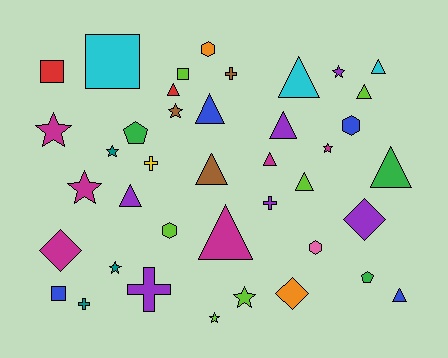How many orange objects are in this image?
There are 2 orange objects.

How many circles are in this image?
There are no circles.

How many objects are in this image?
There are 40 objects.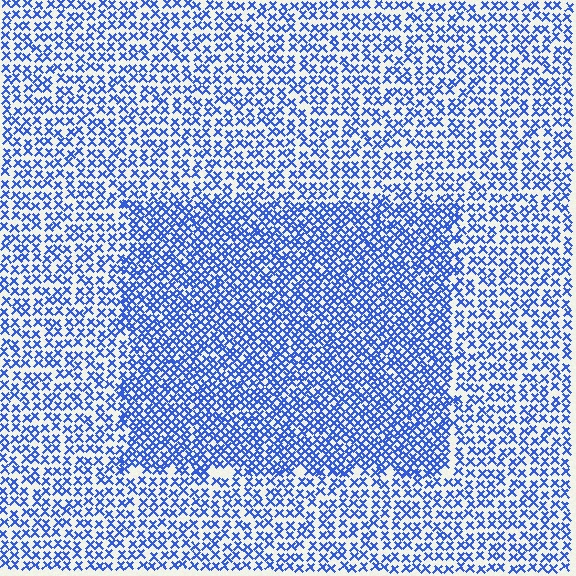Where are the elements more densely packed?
The elements are more densely packed inside the rectangle boundary.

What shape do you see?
I see a rectangle.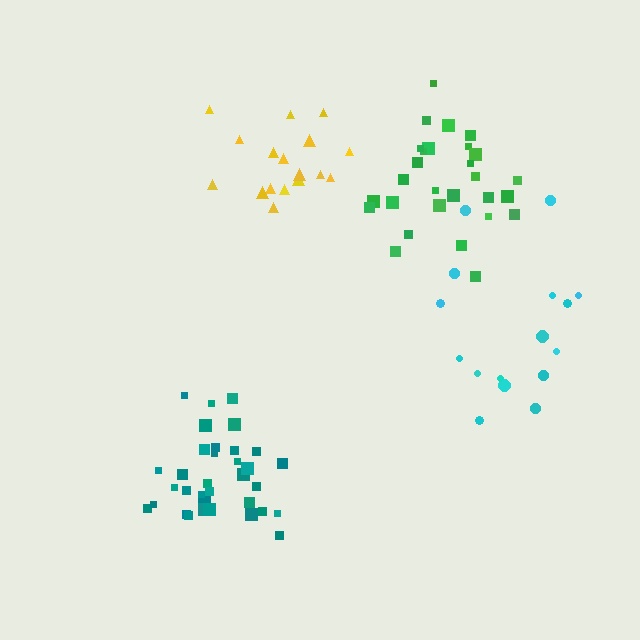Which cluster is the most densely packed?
Teal.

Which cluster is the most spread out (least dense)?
Cyan.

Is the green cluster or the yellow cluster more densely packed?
Green.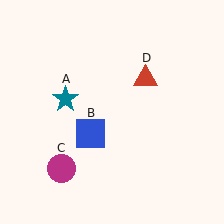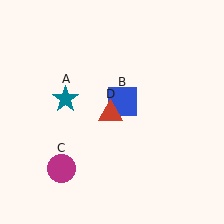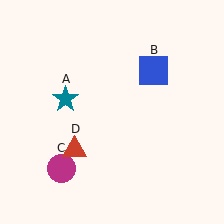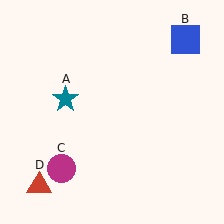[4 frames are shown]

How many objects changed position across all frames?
2 objects changed position: blue square (object B), red triangle (object D).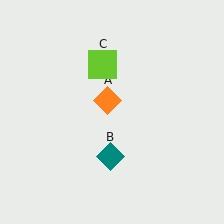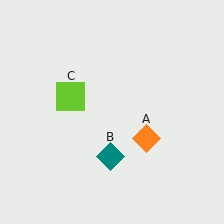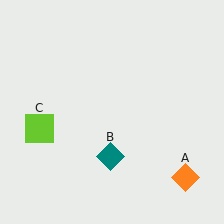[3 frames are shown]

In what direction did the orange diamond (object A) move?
The orange diamond (object A) moved down and to the right.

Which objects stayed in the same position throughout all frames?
Teal diamond (object B) remained stationary.